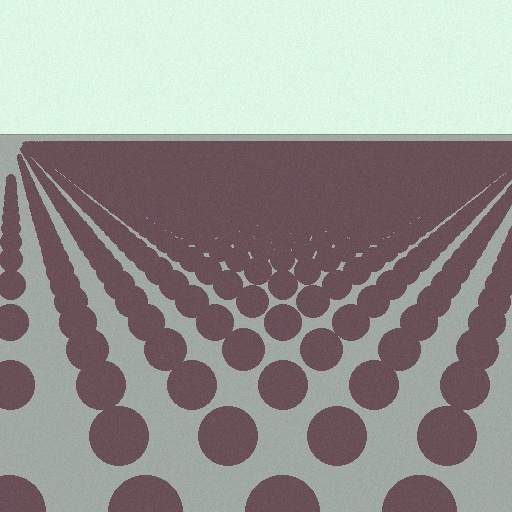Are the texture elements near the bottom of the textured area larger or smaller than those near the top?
Larger. Near the bottom, elements are closer to the viewer and appear at a bigger on-screen size.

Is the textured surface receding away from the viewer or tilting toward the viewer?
The surface is receding away from the viewer. Texture elements get smaller and denser toward the top.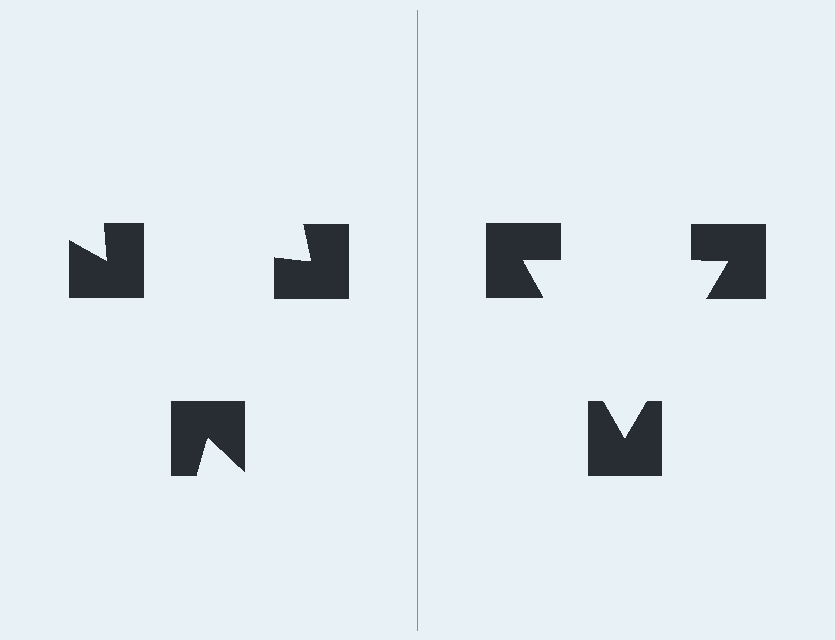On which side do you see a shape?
An illusory triangle appears on the right side. On the left side the wedge cuts are rotated, so no coherent shape forms.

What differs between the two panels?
The notched squares are positioned identically on both sides; only the wedge orientations differ. On the right they align to a triangle; on the left they are misaligned.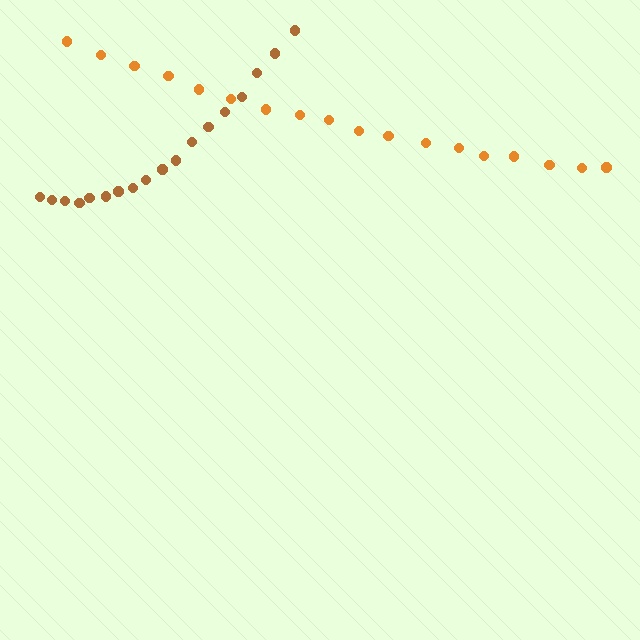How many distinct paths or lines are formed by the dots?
There are 2 distinct paths.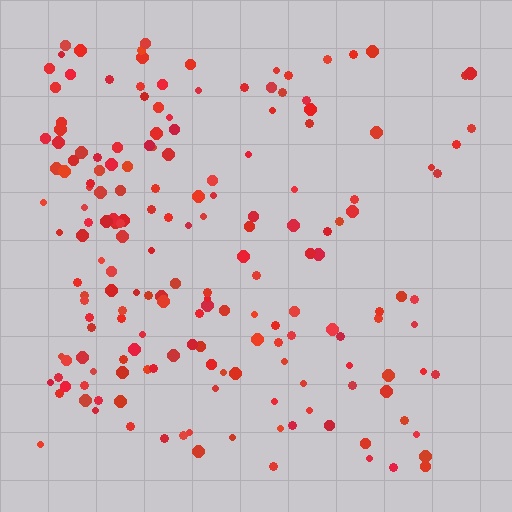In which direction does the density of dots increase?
From right to left, with the left side densest.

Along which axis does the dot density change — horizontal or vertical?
Horizontal.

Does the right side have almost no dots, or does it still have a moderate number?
Still a moderate number, just noticeably fewer than the left.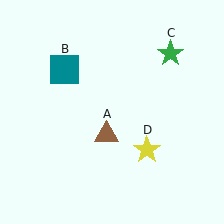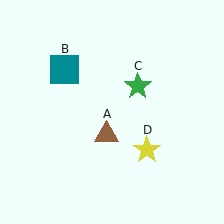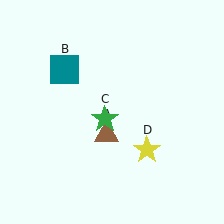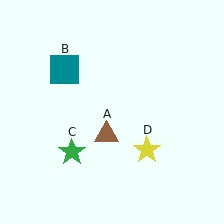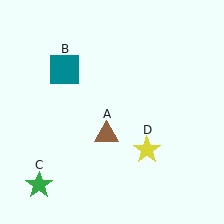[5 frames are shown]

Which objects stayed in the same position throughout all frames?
Brown triangle (object A) and teal square (object B) and yellow star (object D) remained stationary.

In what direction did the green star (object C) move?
The green star (object C) moved down and to the left.